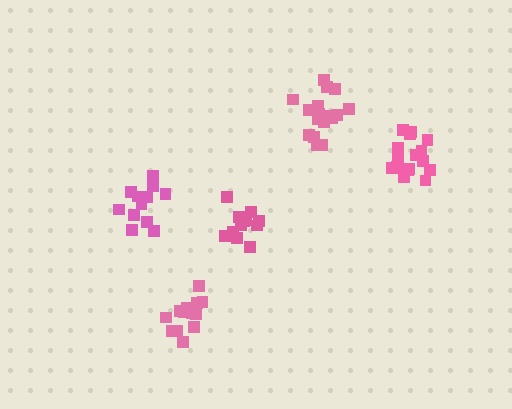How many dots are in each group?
Group 1: 17 dots, Group 2: 12 dots, Group 3: 12 dots, Group 4: 13 dots, Group 5: 17 dots (71 total).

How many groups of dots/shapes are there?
There are 5 groups.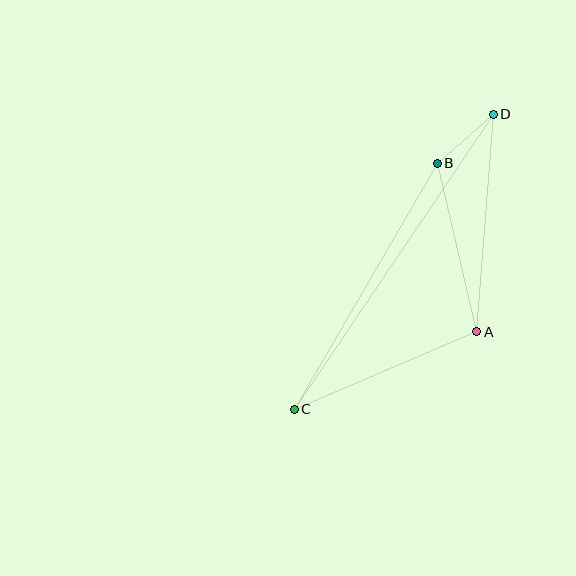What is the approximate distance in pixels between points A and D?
The distance between A and D is approximately 218 pixels.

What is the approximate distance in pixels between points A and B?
The distance between A and B is approximately 173 pixels.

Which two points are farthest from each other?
Points C and D are farthest from each other.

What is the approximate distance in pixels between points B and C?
The distance between B and C is approximately 285 pixels.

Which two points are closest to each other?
Points B and D are closest to each other.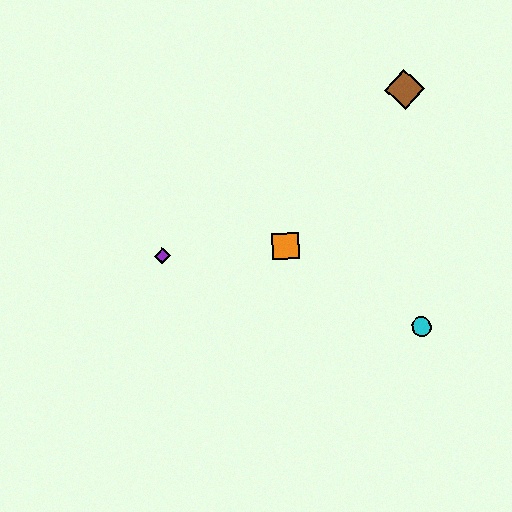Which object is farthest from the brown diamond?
The purple diamond is farthest from the brown diamond.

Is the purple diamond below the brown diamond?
Yes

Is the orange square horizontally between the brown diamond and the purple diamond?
Yes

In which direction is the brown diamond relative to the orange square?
The brown diamond is above the orange square.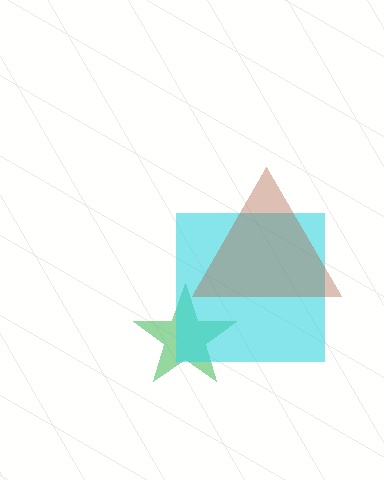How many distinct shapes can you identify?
There are 3 distinct shapes: a green star, a cyan square, a brown triangle.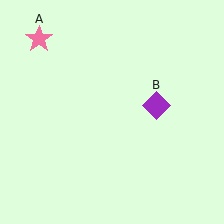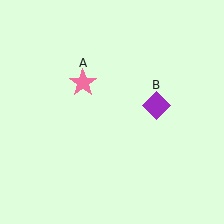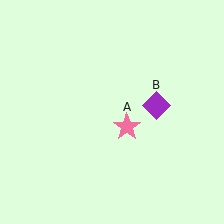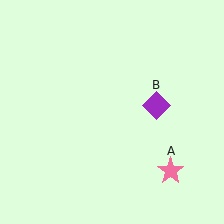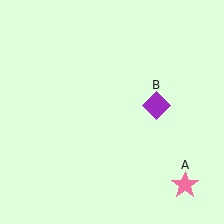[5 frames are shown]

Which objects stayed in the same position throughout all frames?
Purple diamond (object B) remained stationary.